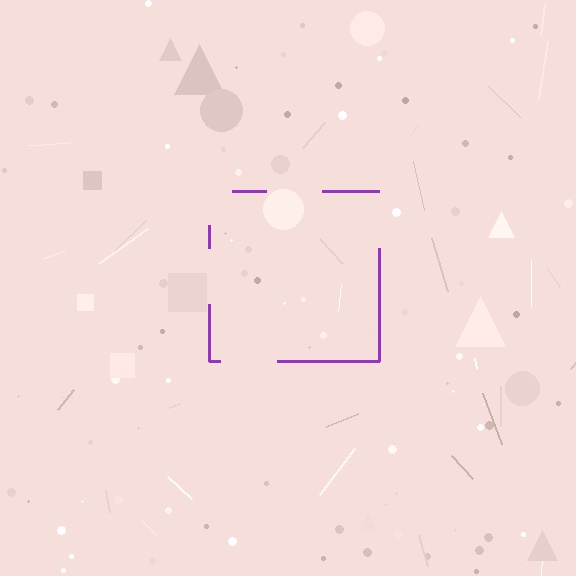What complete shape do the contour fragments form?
The contour fragments form a square.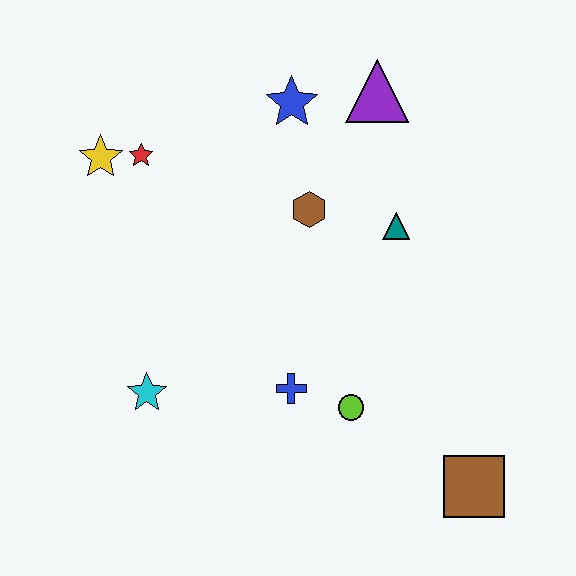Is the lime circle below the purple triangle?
Yes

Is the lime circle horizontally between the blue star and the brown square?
Yes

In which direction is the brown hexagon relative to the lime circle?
The brown hexagon is above the lime circle.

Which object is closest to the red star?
The yellow star is closest to the red star.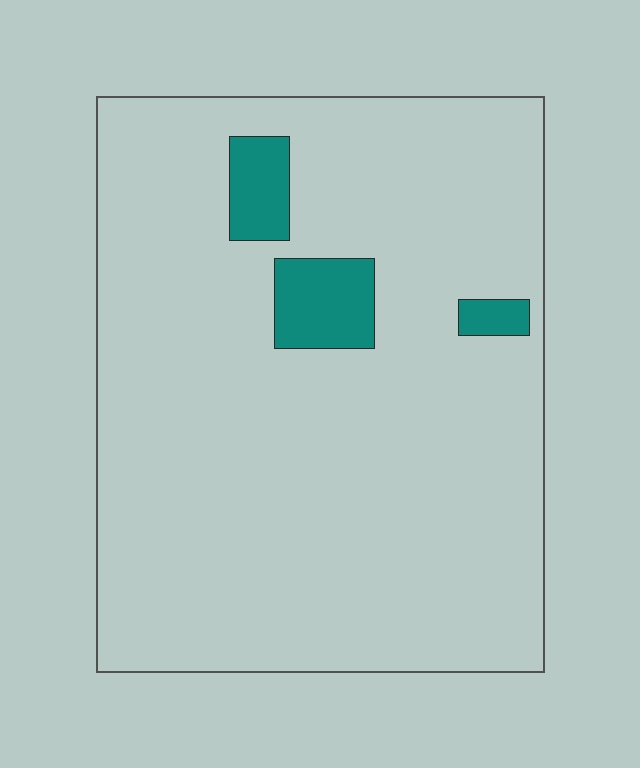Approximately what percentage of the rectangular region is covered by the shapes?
Approximately 5%.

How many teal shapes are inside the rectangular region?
3.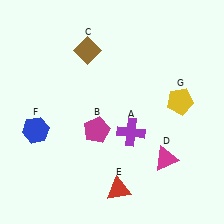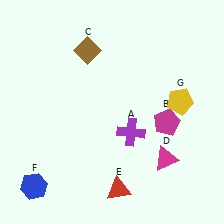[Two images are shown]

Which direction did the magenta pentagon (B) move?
The magenta pentagon (B) moved right.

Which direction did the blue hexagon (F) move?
The blue hexagon (F) moved down.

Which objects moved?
The objects that moved are: the magenta pentagon (B), the blue hexagon (F).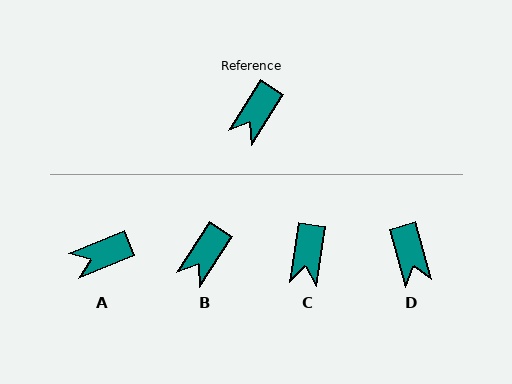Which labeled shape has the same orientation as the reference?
B.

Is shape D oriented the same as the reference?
No, it is off by about 48 degrees.